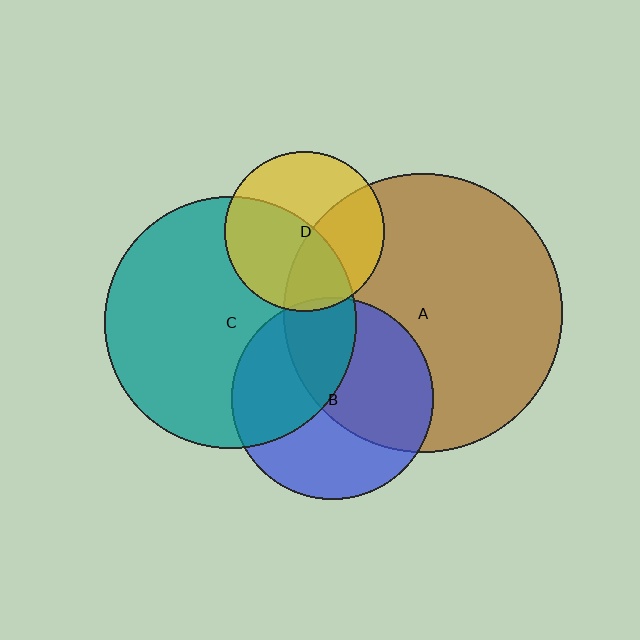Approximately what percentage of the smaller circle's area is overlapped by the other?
Approximately 40%.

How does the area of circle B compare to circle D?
Approximately 1.6 times.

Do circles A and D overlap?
Yes.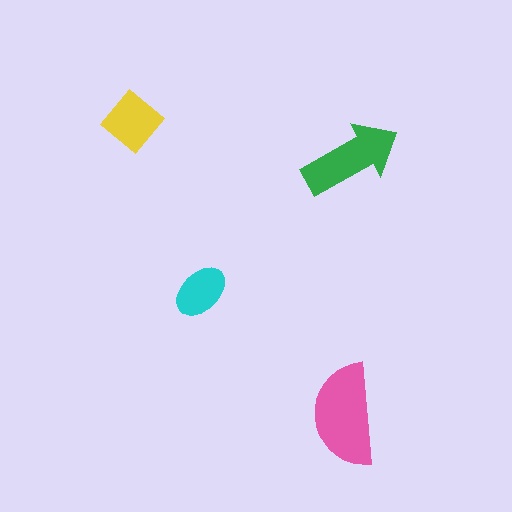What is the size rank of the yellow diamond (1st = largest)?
3rd.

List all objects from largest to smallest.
The pink semicircle, the green arrow, the yellow diamond, the cyan ellipse.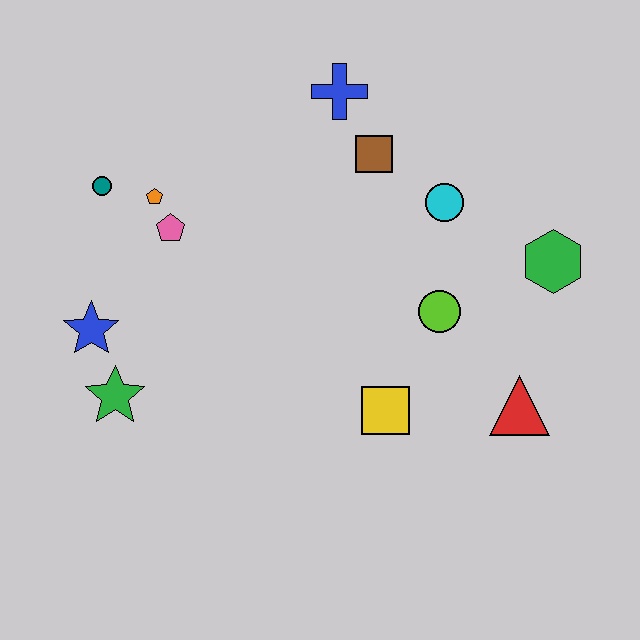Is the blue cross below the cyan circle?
No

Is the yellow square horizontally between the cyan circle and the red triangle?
No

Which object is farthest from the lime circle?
The teal circle is farthest from the lime circle.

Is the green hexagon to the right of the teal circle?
Yes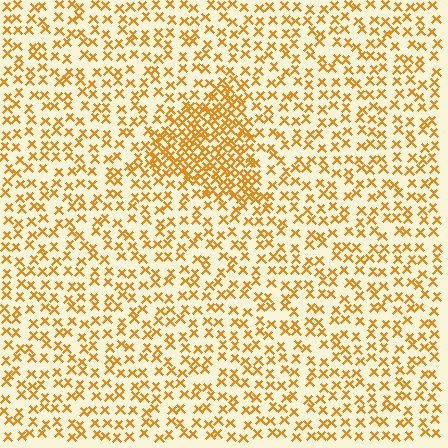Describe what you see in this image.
The image contains small orange elements arranged at two different densities. A triangle-shaped region is visible where the elements are more densely packed than the surrounding area.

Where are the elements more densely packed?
The elements are more densely packed inside the triangle boundary.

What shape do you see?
I see a triangle.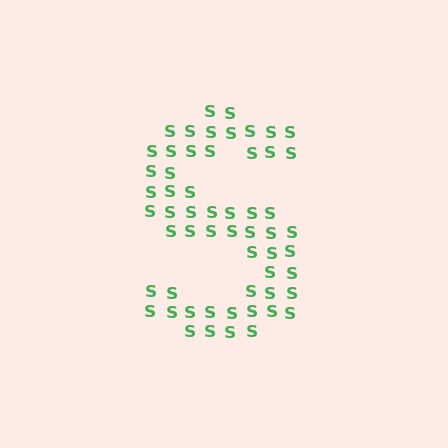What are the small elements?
The small elements are letter S's.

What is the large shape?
The large shape is the letter S.